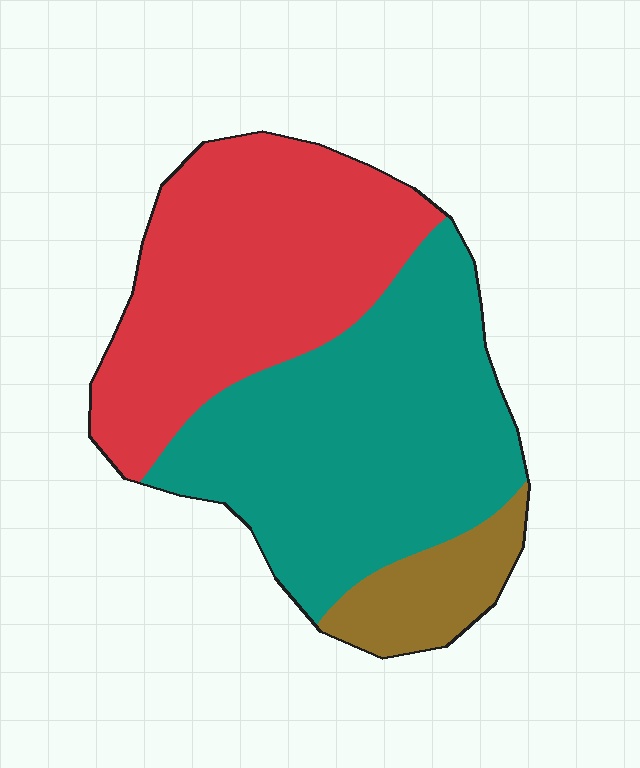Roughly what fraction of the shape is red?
Red takes up about two fifths (2/5) of the shape.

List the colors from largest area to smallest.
From largest to smallest: teal, red, brown.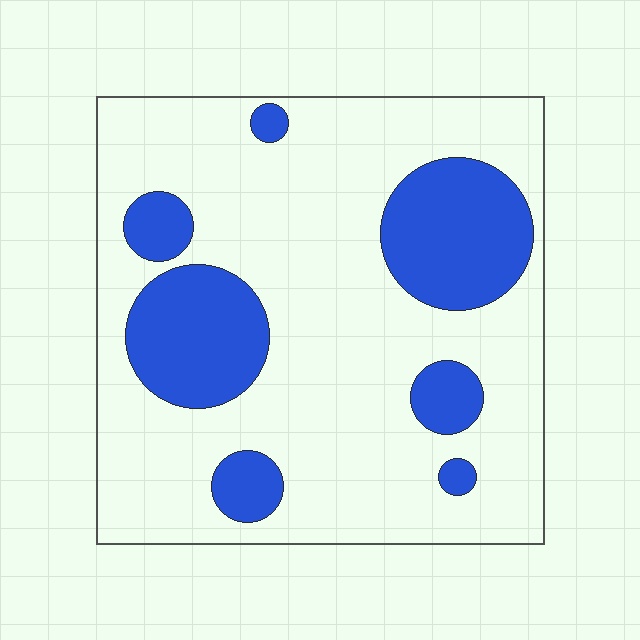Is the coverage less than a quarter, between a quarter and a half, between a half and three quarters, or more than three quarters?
Less than a quarter.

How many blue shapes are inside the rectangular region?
7.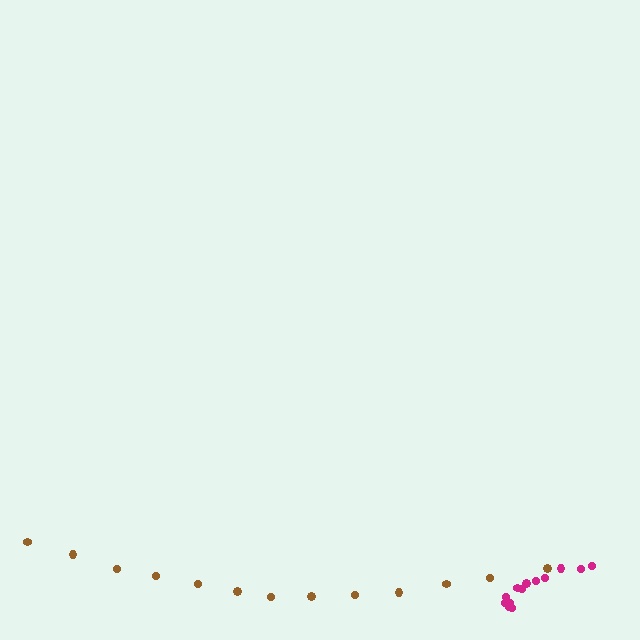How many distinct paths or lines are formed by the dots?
There are 2 distinct paths.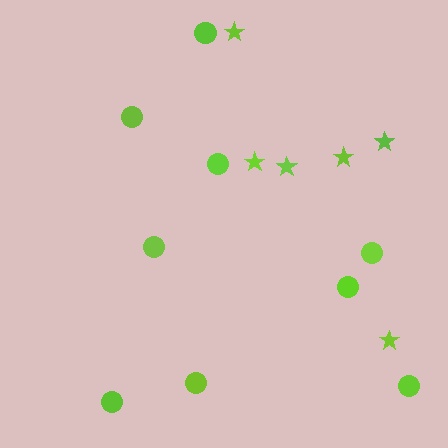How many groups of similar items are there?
There are 2 groups: one group of stars (6) and one group of circles (9).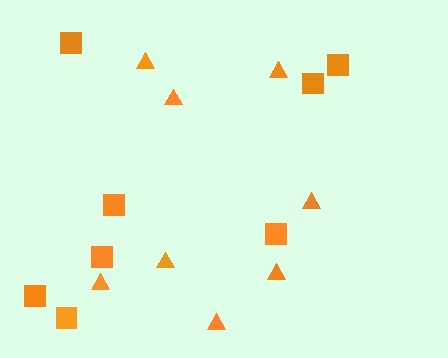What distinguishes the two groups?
There are 2 groups: one group of squares (8) and one group of triangles (8).